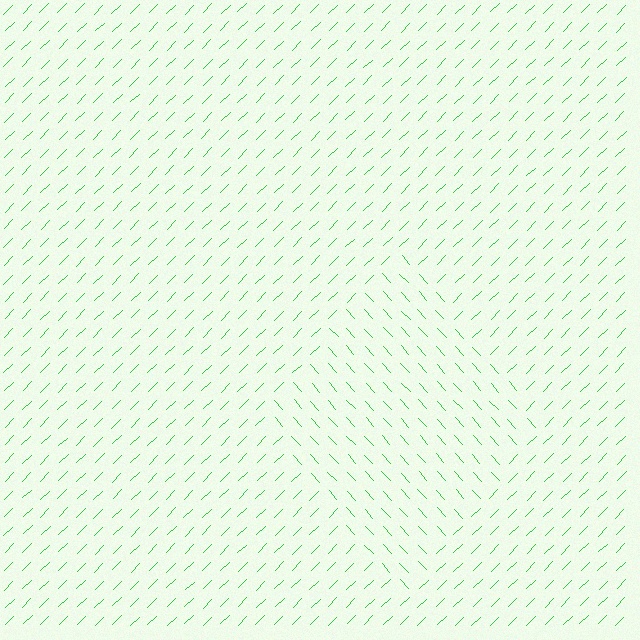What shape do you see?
I see a diamond.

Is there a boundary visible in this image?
Yes, there is a texture boundary formed by a change in line orientation.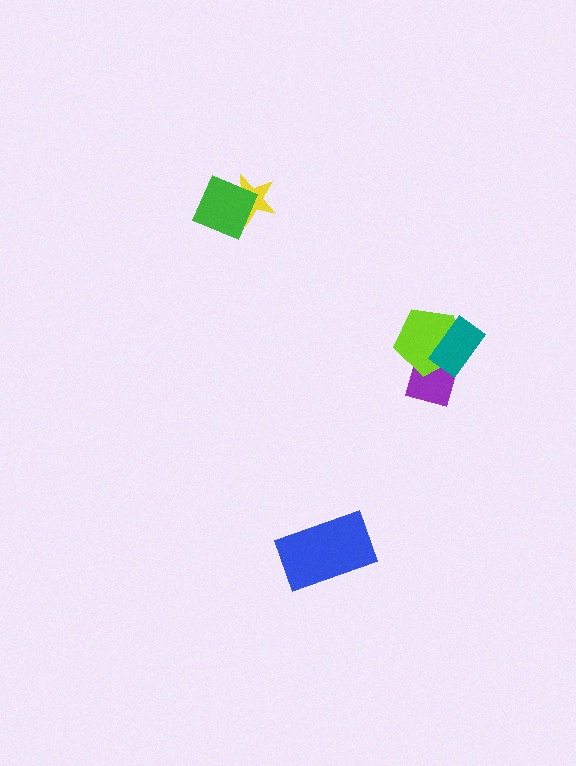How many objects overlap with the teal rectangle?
2 objects overlap with the teal rectangle.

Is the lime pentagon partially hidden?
Yes, it is partially covered by another shape.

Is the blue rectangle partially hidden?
No, no other shape covers it.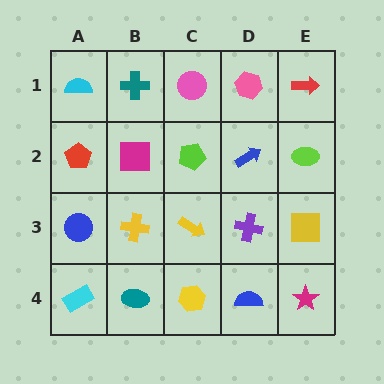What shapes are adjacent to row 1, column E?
A lime ellipse (row 2, column E), a pink hexagon (row 1, column D).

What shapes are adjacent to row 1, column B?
A magenta square (row 2, column B), a cyan semicircle (row 1, column A), a pink circle (row 1, column C).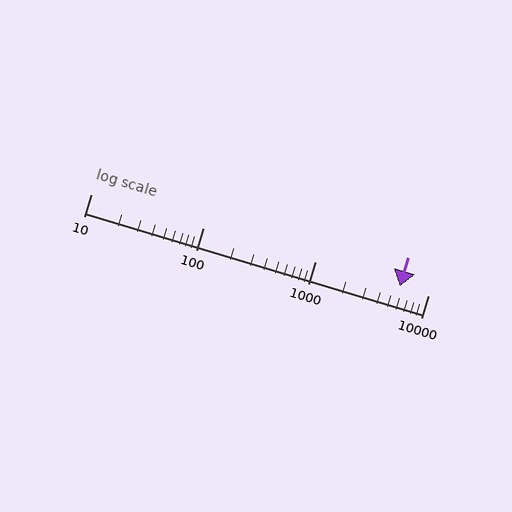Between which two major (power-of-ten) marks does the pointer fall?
The pointer is between 1000 and 10000.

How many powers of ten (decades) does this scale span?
The scale spans 3 decades, from 10 to 10000.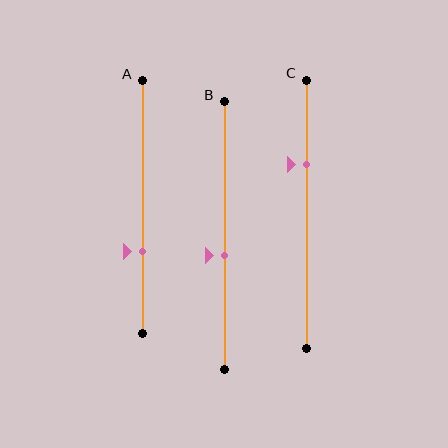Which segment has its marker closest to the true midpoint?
Segment B has its marker closest to the true midpoint.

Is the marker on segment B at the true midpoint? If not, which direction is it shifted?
No, the marker on segment B is shifted downward by about 8% of the segment length.